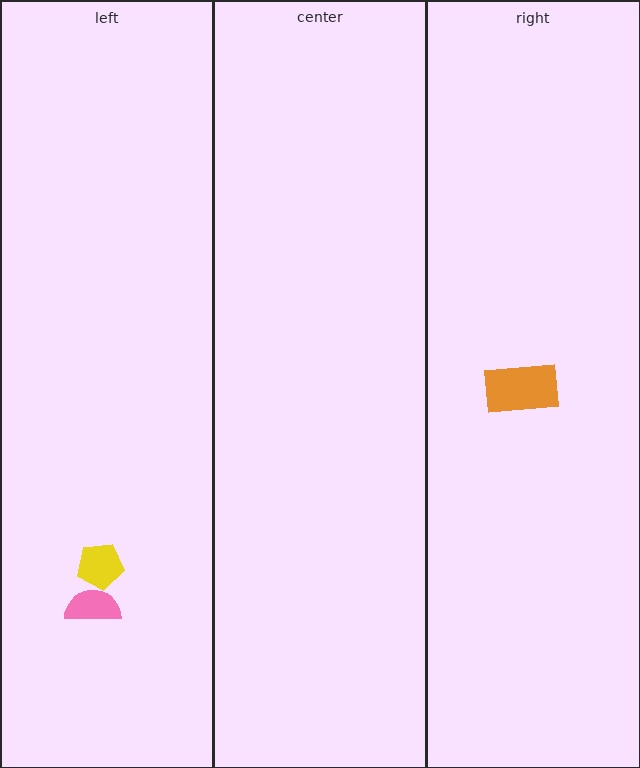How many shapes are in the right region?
1.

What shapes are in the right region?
The orange rectangle.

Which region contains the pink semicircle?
The left region.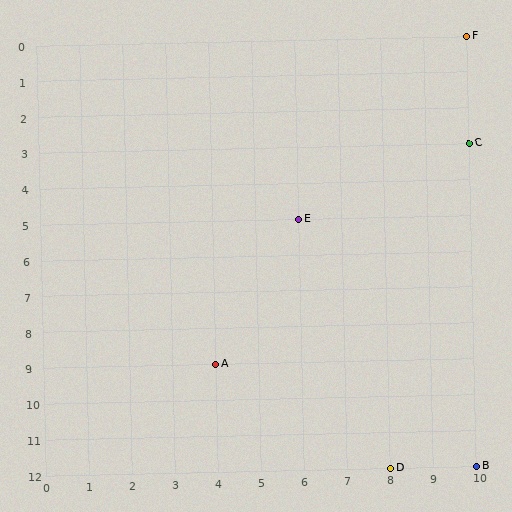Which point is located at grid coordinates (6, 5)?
Point E is at (6, 5).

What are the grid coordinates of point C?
Point C is at grid coordinates (10, 3).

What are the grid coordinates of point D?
Point D is at grid coordinates (8, 12).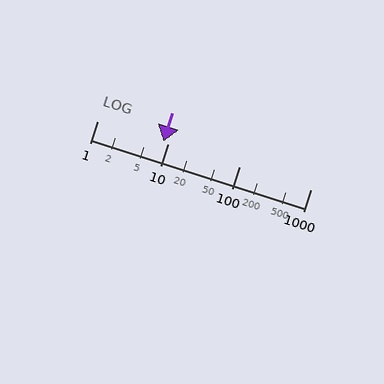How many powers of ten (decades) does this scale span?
The scale spans 3 decades, from 1 to 1000.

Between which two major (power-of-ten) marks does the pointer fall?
The pointer is between 1 and 10.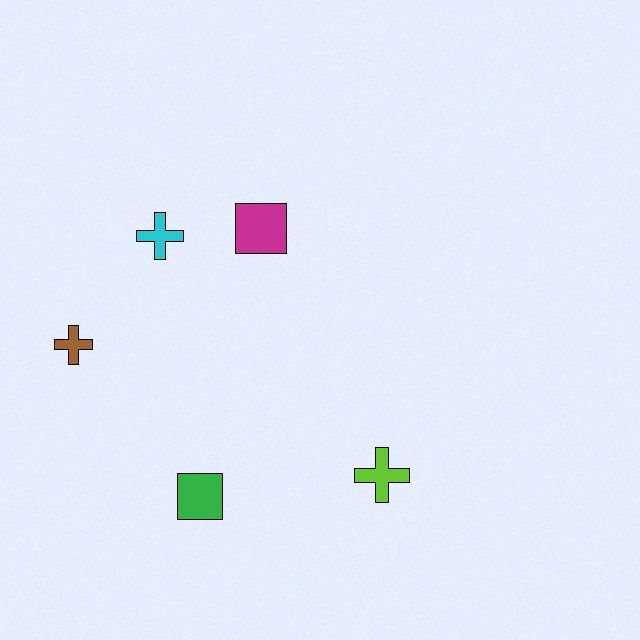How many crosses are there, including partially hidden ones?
There are 3 crosses.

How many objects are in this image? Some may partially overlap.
There are 5 objects.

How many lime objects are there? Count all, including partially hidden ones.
There is 1 lime object.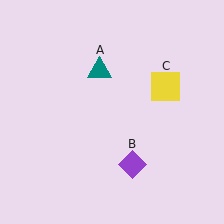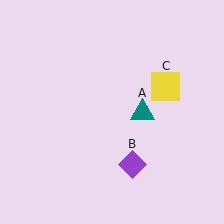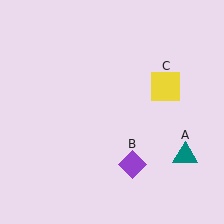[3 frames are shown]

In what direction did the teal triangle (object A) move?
The teal triangle (object A) moved down and to the right.